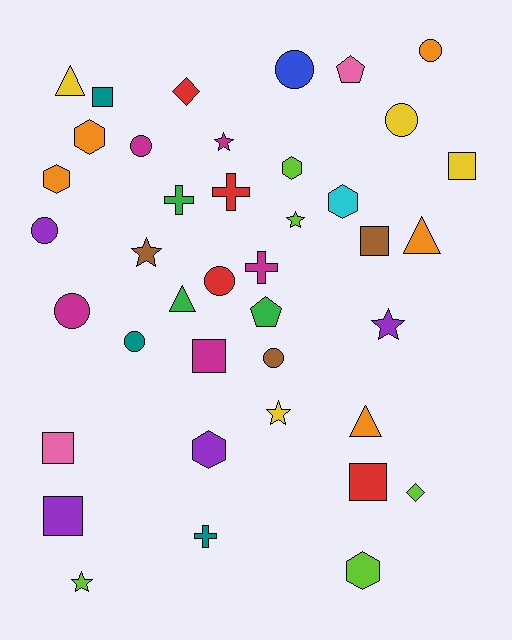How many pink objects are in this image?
There are 2 pink objects.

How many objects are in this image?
There are 40 objects.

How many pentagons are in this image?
There are 2 pentagons.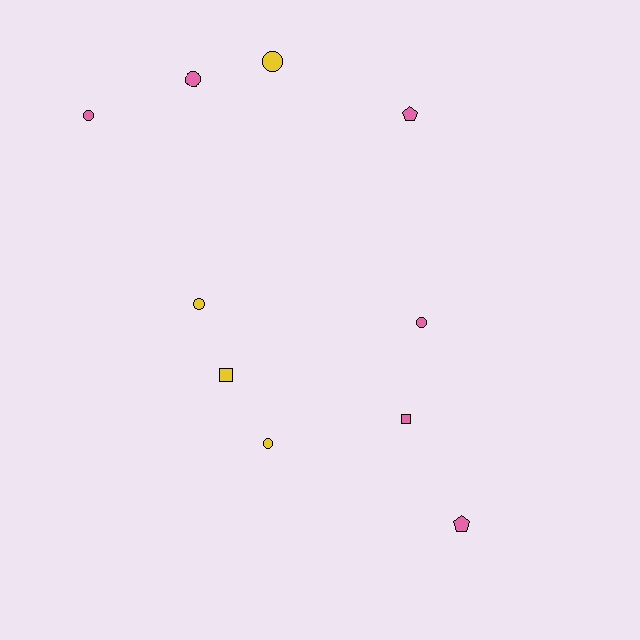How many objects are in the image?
There are 10 objects.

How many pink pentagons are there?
There are 2 pink pentagons.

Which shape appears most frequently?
Circle, with 6 objects.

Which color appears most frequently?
Pink, with 6 objects.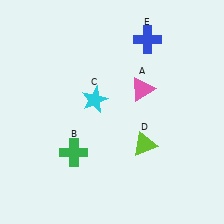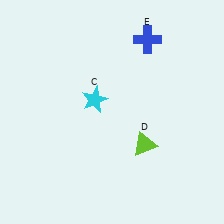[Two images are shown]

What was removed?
The pink triangle (A), the green cross (B) were removed in Image 2.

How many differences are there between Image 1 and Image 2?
There are 2 differences between the two images.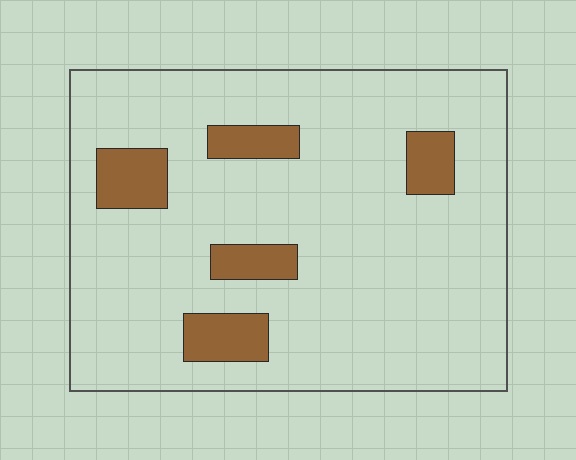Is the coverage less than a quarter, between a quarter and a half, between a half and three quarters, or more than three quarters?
Less than a quarter.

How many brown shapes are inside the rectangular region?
5.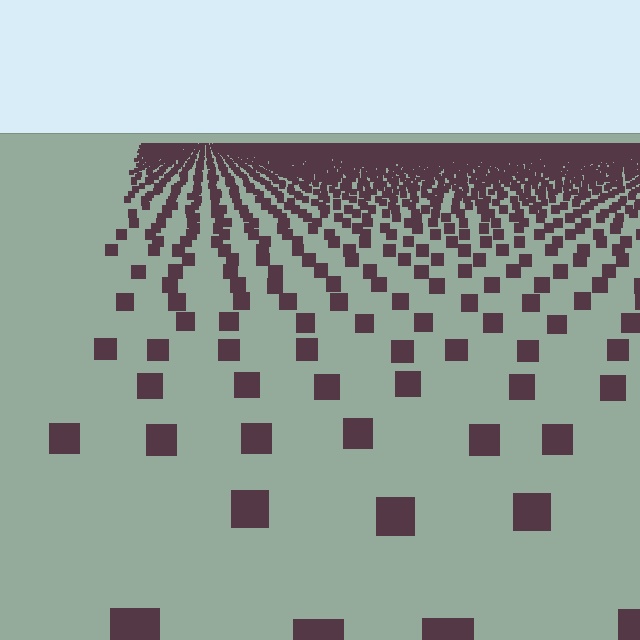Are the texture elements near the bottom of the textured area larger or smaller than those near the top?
Larger. Near the bottom, elements are closer to the viewer and appear at a bigger on-screen size.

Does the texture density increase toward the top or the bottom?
Density increases toward the top.